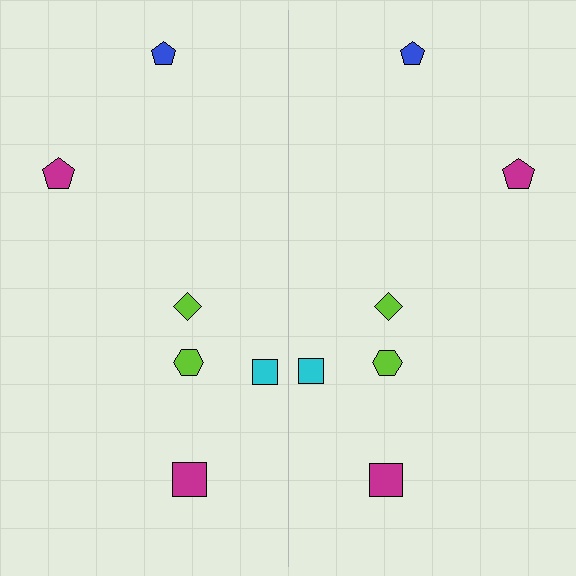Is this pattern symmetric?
Yes, this pattern has bilateral (reflection) symmetry.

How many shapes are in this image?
There are 12 shapes in this image.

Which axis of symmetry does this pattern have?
The pattern has a vertical axis of symmetry running through the center of the image.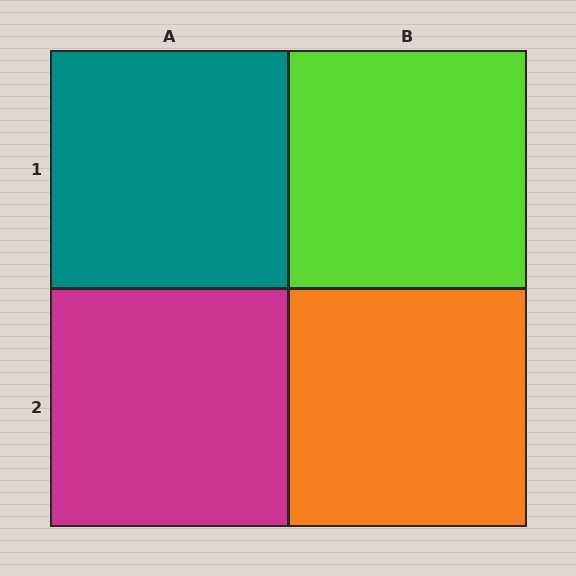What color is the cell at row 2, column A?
Magenta.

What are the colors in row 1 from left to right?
Teal, lime.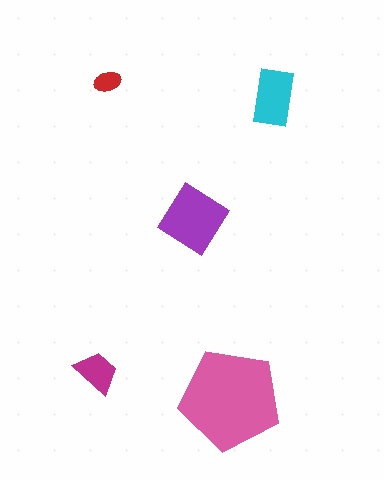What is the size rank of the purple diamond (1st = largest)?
2nd.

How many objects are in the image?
There are 5 objects in the image.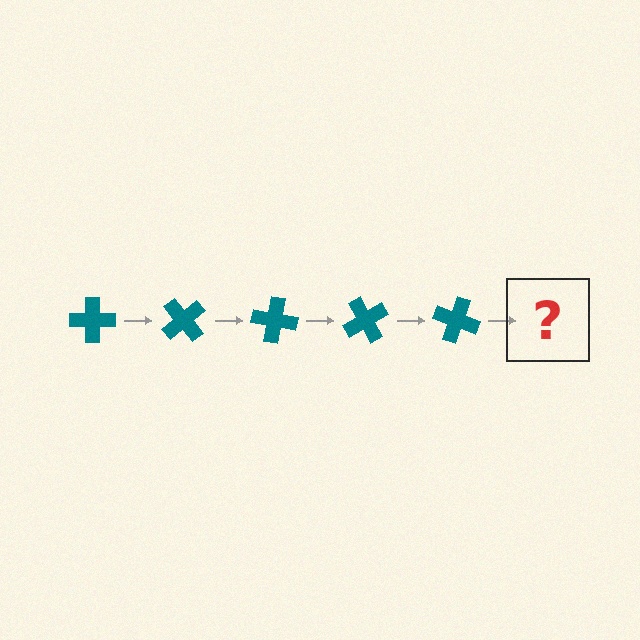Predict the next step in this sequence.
The next step is a teal cross rotated 250 degrees.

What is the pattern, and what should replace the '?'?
The pattern is that the cross rotates 50 degrees each step. The '?' should be a teal cross rotated 250 degrees.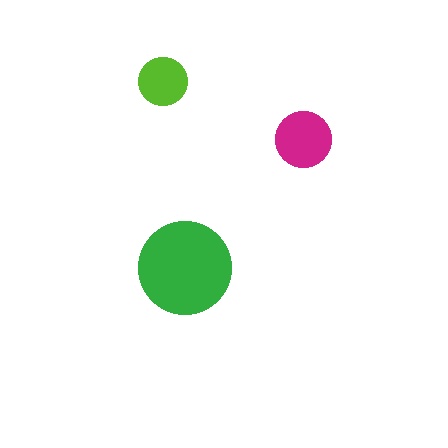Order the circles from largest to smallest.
the green one, the magenta one, the lime one.